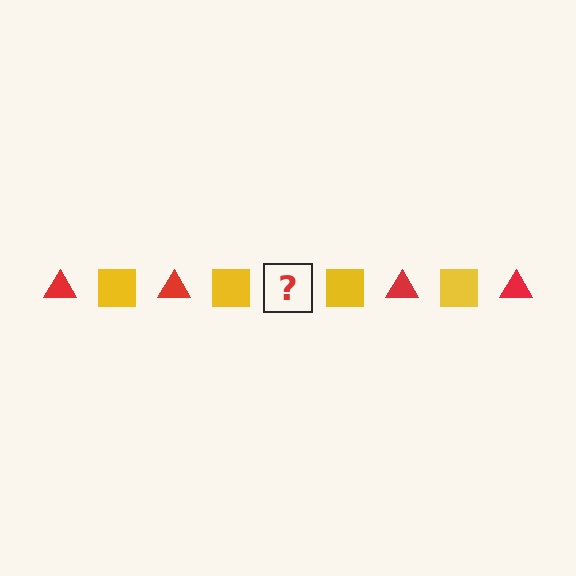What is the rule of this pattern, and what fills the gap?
The rule is that the pattern alternates between red triangle and yellow square. The gap should be filled with a red triangle.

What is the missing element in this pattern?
The missing element is a red triangle.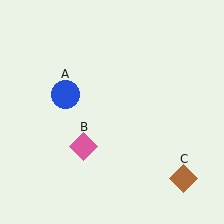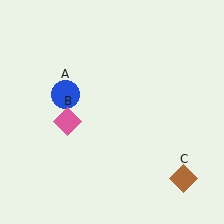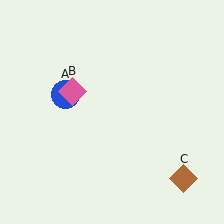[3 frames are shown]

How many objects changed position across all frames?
1 object changed position: pink diamond (object B).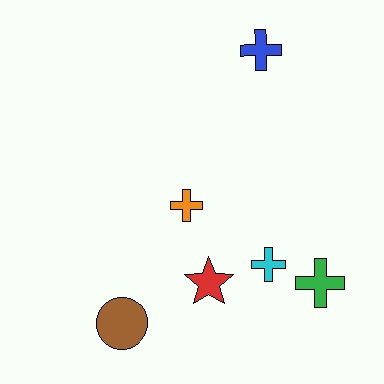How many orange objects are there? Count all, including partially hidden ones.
There is 1 orange object.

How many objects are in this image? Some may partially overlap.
There are 6 objects.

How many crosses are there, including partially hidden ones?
There are 4 crosses.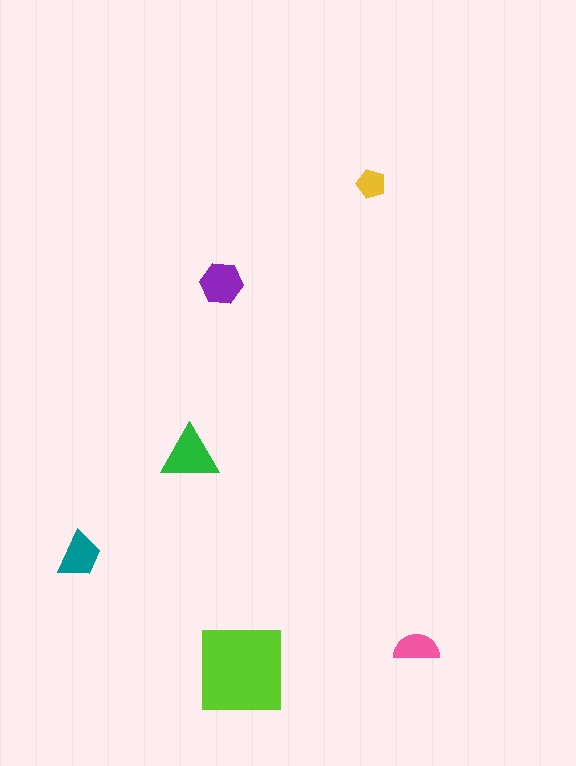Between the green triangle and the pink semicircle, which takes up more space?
The green triangle.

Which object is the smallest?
The yellow pentagon.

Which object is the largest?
The lime square.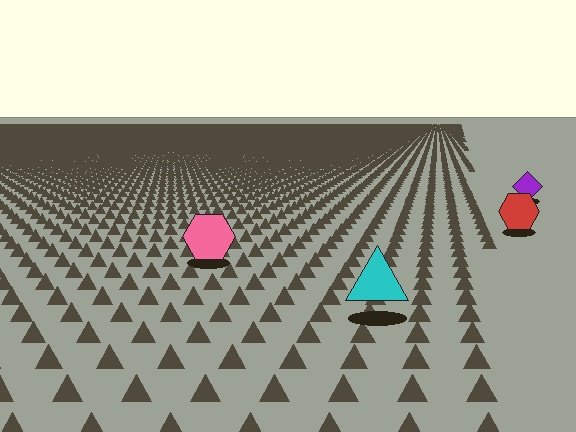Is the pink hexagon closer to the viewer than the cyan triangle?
No. The cyan triangle is closer — you can tell from the texture gradient: the ground texture is coarser near it.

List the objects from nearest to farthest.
From nearest to farthest: the cyan triangle, the pink hexagon, the red hexagon, the purple diamond.